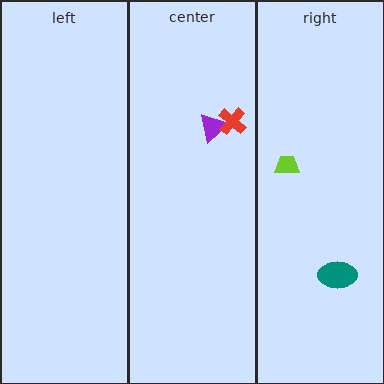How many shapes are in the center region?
2.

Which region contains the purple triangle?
The center region.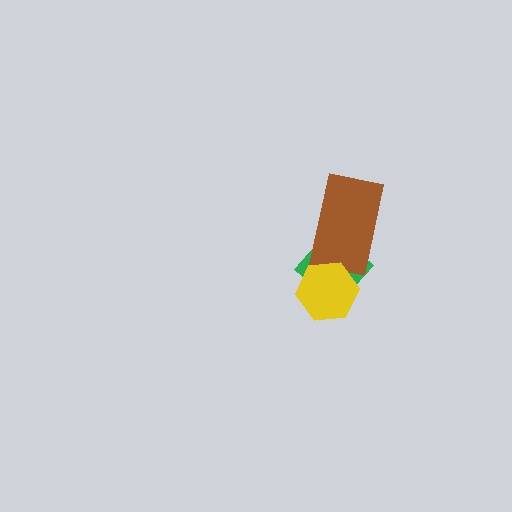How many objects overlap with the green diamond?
2 objects overlap with the green diamond.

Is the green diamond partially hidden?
Yes, it is partially covered by another shape.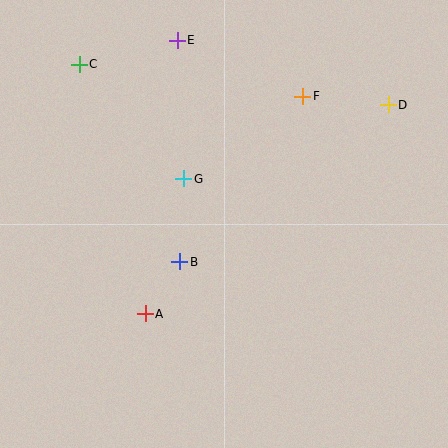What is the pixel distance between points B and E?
The distance between B and E is 222 pixels.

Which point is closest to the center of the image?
Point B at (180, 262) is closest to the center.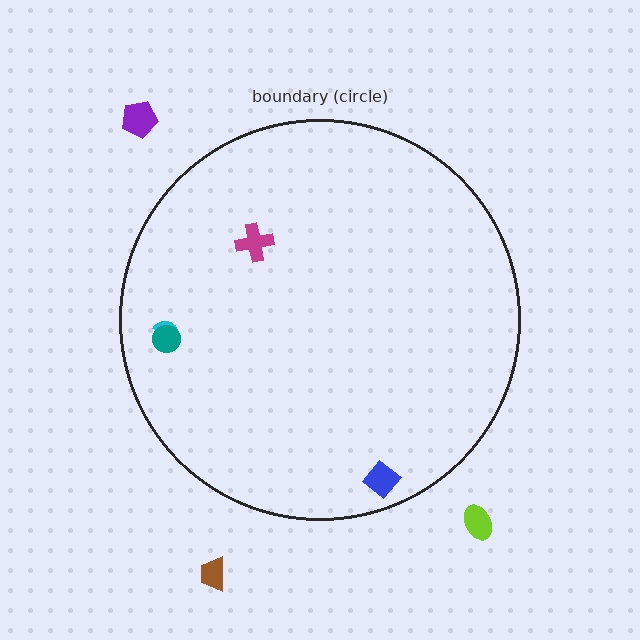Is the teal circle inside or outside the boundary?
Inside.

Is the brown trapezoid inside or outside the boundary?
Outside.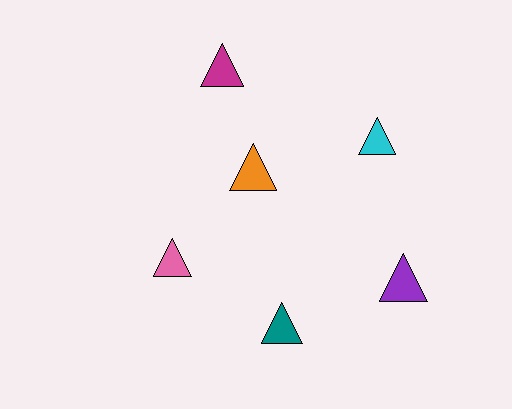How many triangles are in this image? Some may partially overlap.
There are 6 triangles.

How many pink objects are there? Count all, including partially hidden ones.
There is 1 pink object.